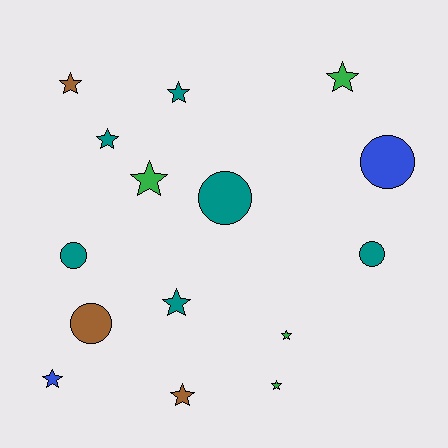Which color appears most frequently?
Teal, with 6 objects.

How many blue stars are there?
There is 1 blue star.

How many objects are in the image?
There are 15 objects.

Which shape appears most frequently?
Star, with 10 objects.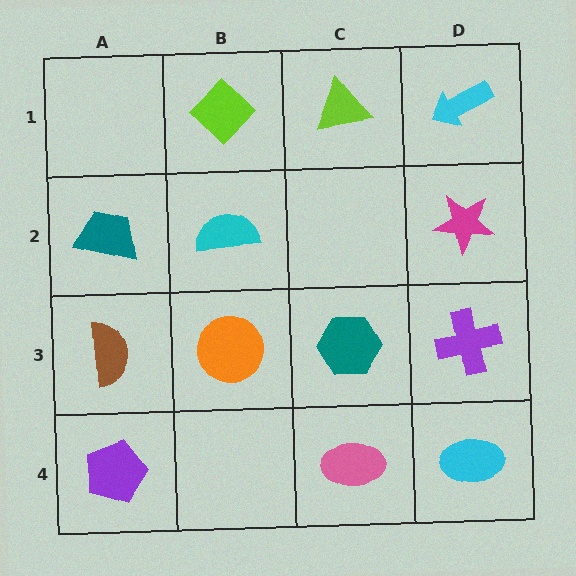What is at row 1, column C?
A lime triangle.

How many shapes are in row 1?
3 shapes.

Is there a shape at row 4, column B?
No, that cell is empty.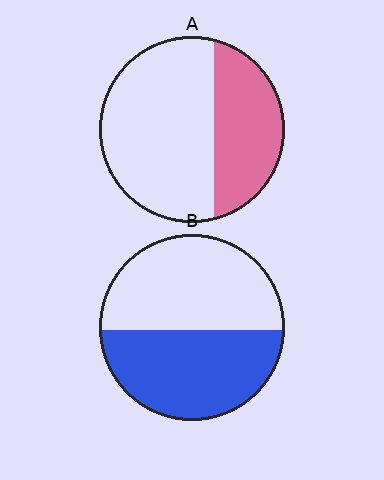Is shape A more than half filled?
No.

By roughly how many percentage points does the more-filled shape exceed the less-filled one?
By roughly 15 percentage points (B over A).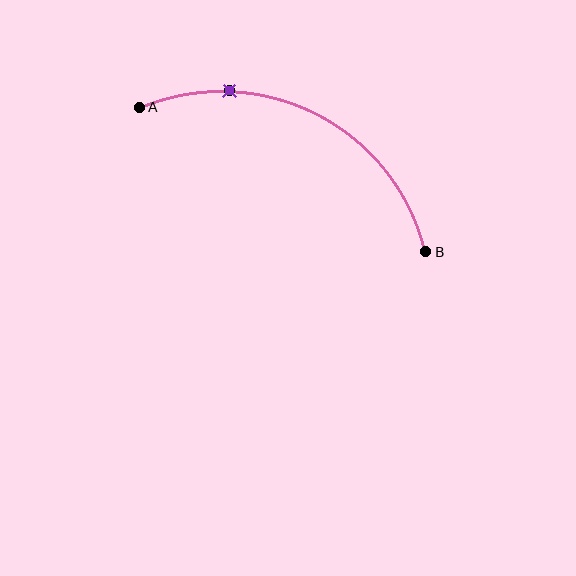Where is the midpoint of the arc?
The arc midpoint is the point on the curve farthest from the straight line joining A and B. It sits above that line.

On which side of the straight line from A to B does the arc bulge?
The arc bulges above the straight line connecting A and B.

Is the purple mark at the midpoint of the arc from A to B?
No. The purple mark lies on the arc but is closer to endpoint A. The arc midpoint would be at the point on the curve equidistant along the arc from both A and B.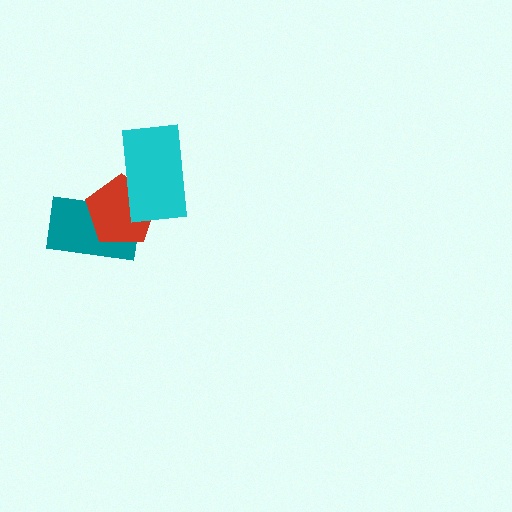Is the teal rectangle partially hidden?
Yes, it is partially covered by another shape.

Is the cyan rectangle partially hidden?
No, no other shape covers it.